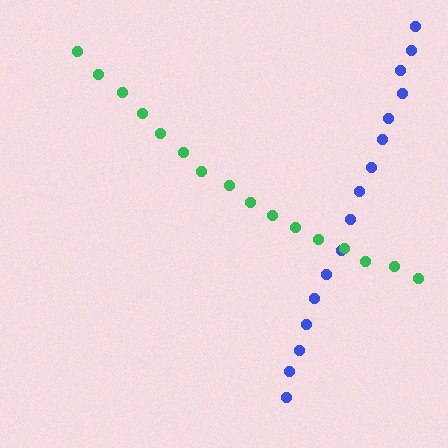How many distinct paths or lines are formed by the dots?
There are 2 distinct paths.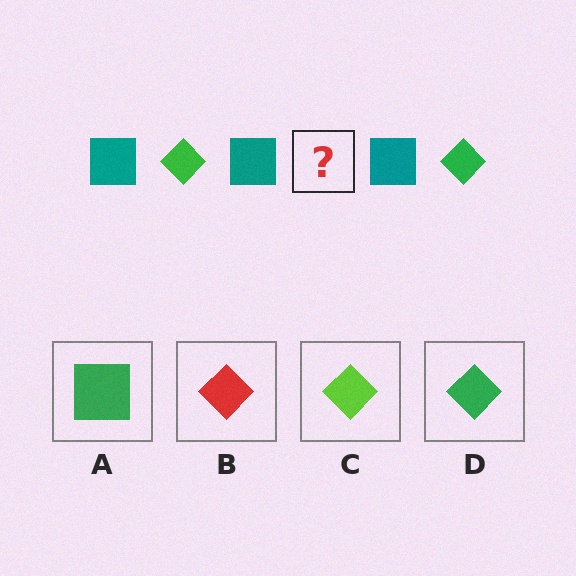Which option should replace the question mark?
Option D.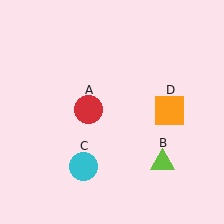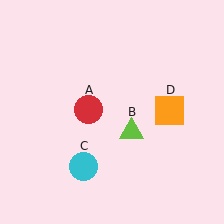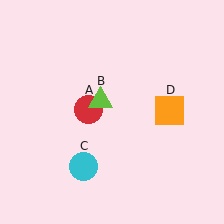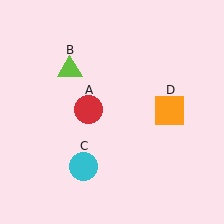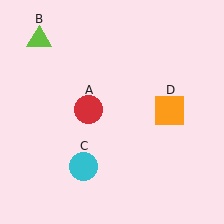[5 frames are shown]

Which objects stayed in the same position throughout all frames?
Red circle (object A) and cyan circle (object C) and orange square (object D) remained stationary.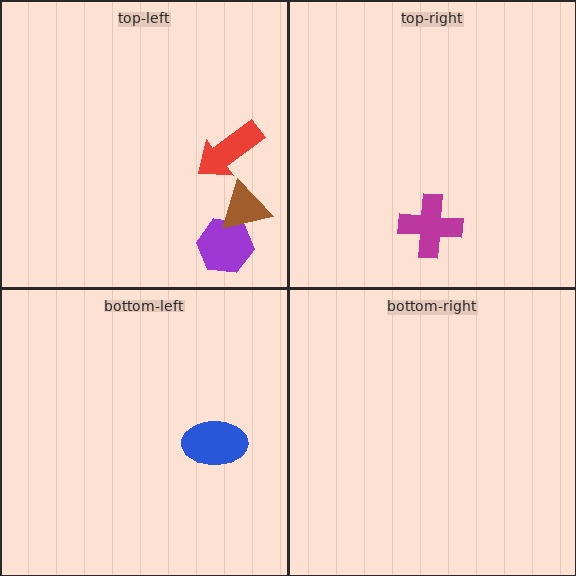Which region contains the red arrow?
The top-left region.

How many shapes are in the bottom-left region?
1.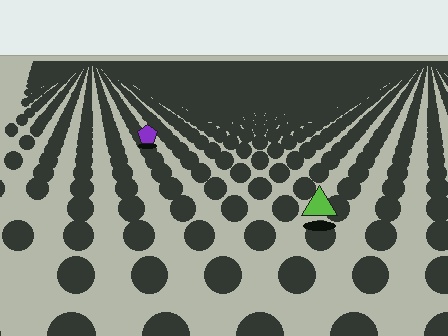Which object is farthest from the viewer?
The purple pentagon is farthest from the viewer. It appears smaller and the ground texture around it is denser.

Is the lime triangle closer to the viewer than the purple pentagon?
Yes. The lime triangle is closer — you can tell from the texture gradient: the ground texture is coarser near it.